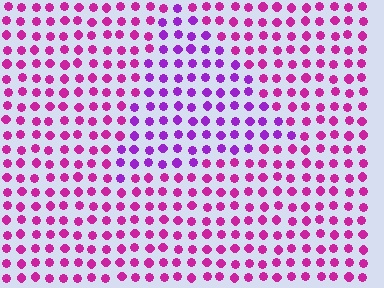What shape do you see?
I see a triangle.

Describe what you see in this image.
The image is filled with small magenta elements in a uniform arrangement. A triangle-shaped region is visible where the elements are tinted to a slightly different hue, forming a subtle color boundary.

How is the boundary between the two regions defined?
The boundary is defined purely by a slight shift in hue (about 32 degrees). Spacing, size, and orientation are identical on both sides.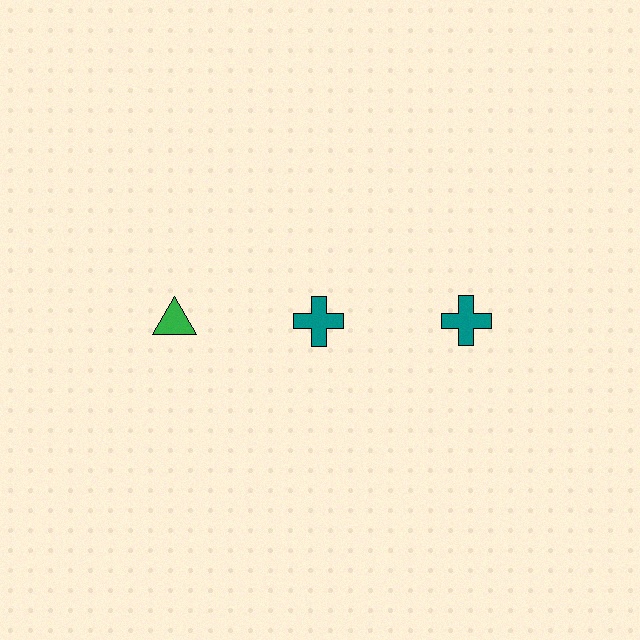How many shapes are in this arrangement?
There are 3 shapes arranged in a grid pattern.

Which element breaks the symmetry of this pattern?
The green triangle in the top row, leftmost column breaks the symmetry. All other shapes are teal crosses.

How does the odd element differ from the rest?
It differs in both color (green instead of teal) and shape (triangle instead of cross).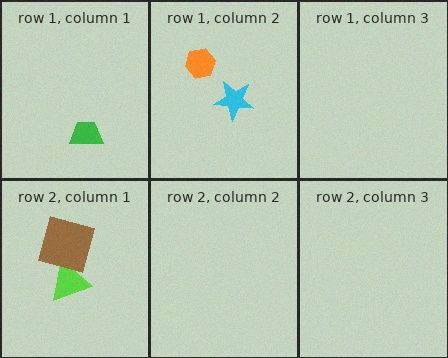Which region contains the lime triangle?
The row 2, column 1 region.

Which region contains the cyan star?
The row 1, column 2 region.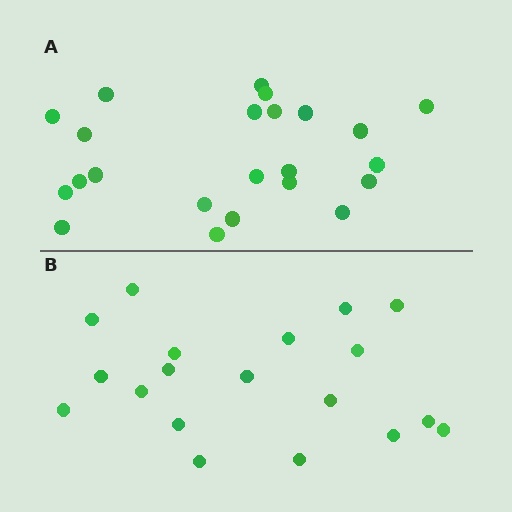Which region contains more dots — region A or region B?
Region A (the top region) has more dots.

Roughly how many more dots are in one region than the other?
Region A has about 4 more dots than region B.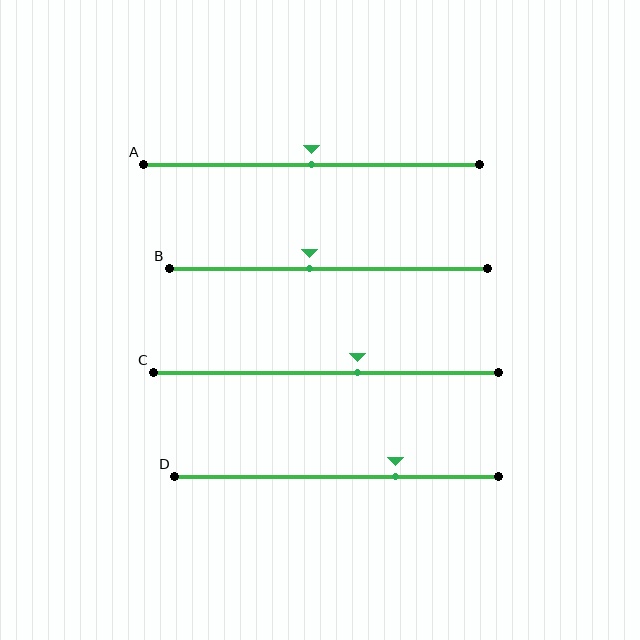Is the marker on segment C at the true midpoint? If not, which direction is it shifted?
No, the marker on segment C is shifted to the right by about 9% of the segment length.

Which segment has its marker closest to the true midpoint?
Segment A has its marker closest to the true midpoint.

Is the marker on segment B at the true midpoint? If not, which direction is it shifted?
No, the marker on segment B is shifted to the left by about 6% of the segment length.